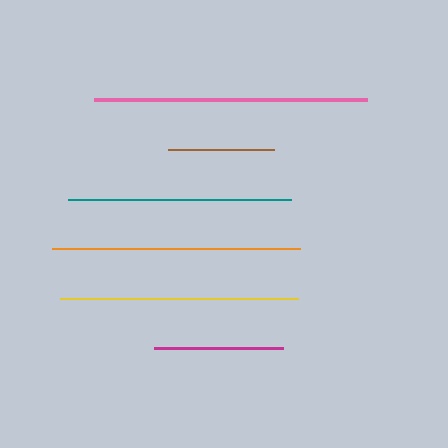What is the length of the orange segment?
The orange segment is approximately 249 pixels long.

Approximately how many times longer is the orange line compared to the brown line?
The orange line is approximately 2.4 times the length of the brown line.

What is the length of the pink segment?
The pink segment is approximately 273 pixels long.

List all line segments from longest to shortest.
From longest to shortest: pink, orange, yellow, teal, magenta, brown.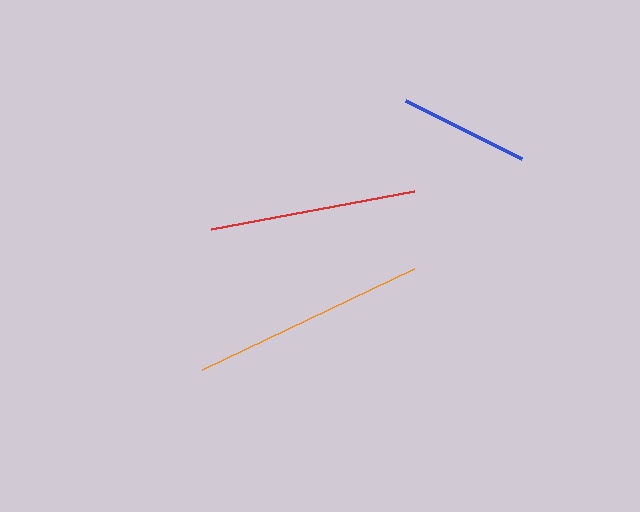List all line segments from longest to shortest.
From longest to shortest: orange, red, blue.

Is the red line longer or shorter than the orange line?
The orange line is longer than the red line.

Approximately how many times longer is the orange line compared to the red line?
The orange line is approximately 1.1 times the length of the red line.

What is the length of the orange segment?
The orange segment is approximately 235 pixels long.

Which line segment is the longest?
The orange line is the longest at approximately 235 pixels.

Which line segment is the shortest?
The blue line is the shortest at approximately 129 pixels.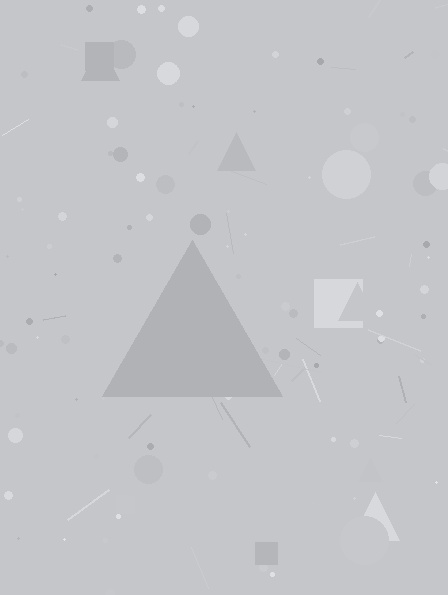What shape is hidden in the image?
A triangle is hidden in the image.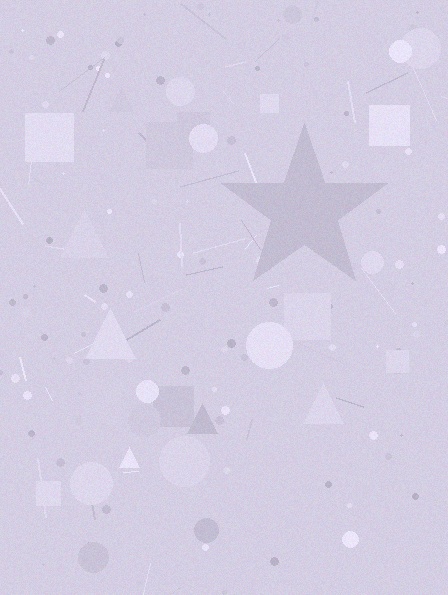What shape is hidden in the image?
A star is hidden in the image.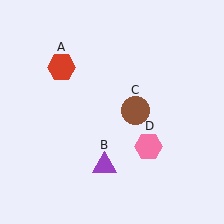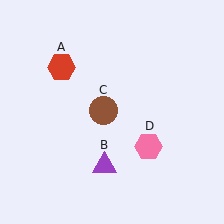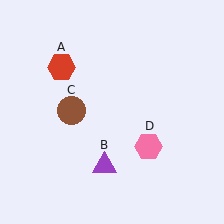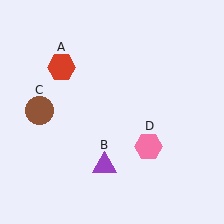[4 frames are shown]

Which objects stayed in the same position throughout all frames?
Red hexagon (object A) and purple triangle (object B) and pink hexagon (object D) remained stationary.